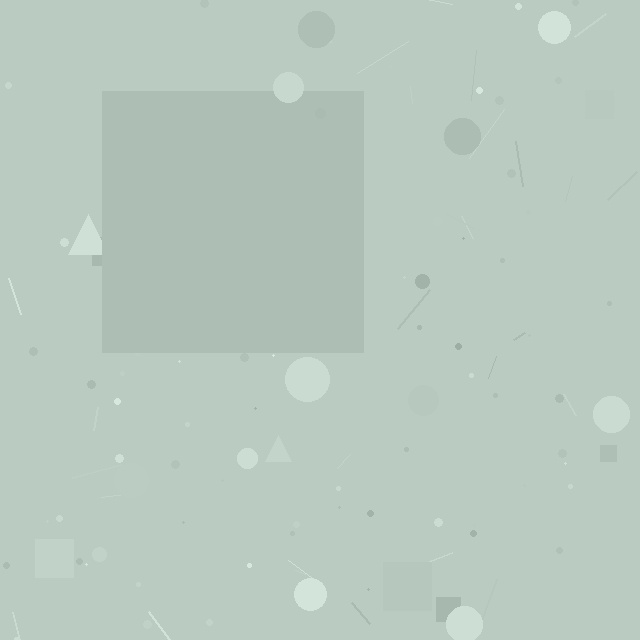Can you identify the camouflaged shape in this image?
The camouflaged shape is a square.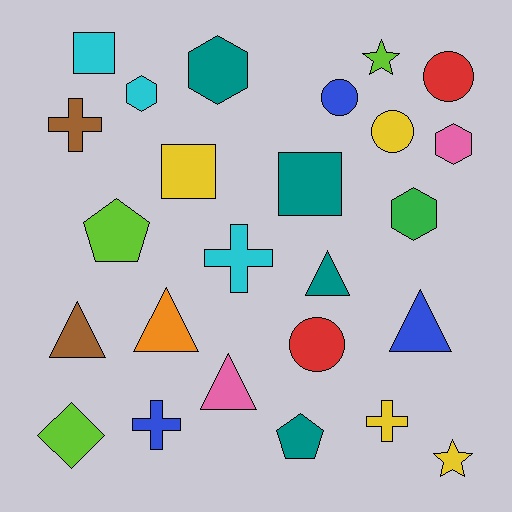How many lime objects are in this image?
There are 3 lime objects.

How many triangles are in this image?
There are 5 triangles.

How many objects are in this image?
There are 25 objects.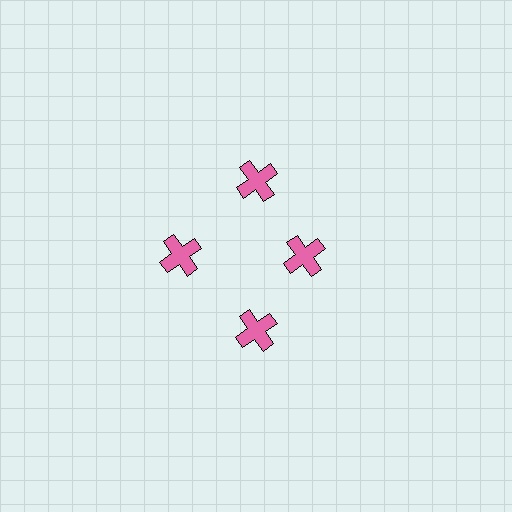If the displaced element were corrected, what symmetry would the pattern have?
It would have 4-fold rotational symmetry — the pattern would map onto itself every 90 degrees.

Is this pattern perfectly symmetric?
No. The 4 pink crosses are arranged in a ring, but one element near the 3 o'clock position is pulled inward toward the center, breaking the 4-fold rotational symmetry.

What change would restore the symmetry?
The symmetry would be restored by moving it outward, back onto the ring so that all 4 crosses sit at equal angles and equal distance from the center.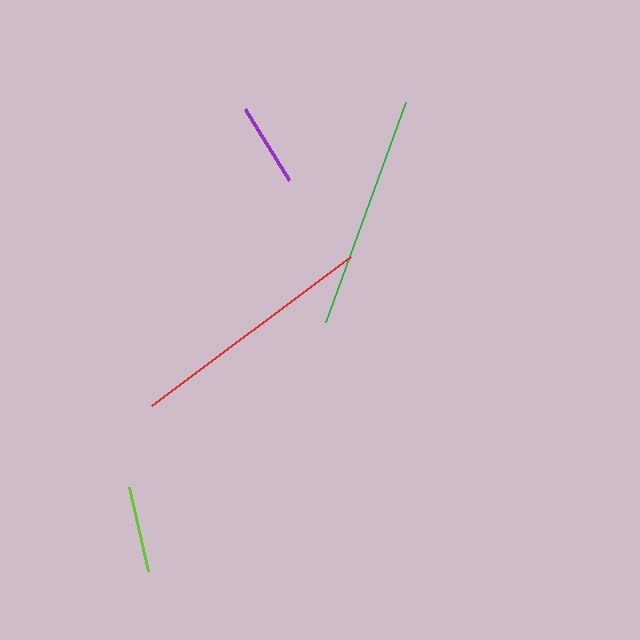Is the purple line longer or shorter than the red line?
The red line is longer than the purple line.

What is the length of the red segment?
The red segment is approximately 249 pixels long.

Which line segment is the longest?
The red line is the longest at approximately 249 pixels.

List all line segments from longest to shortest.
From longest to shortest: red, green, lime, purple.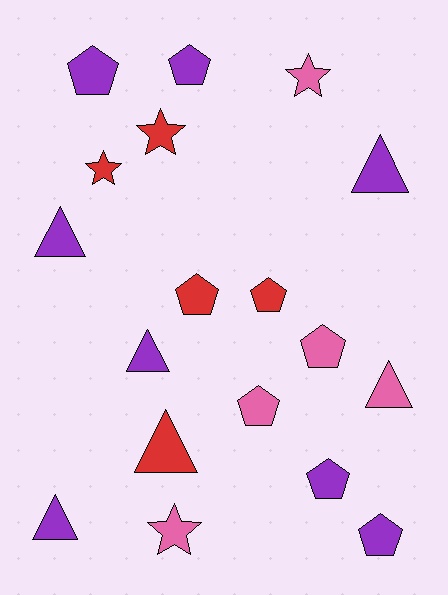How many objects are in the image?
There are 18 objects.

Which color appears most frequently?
Purple, with 8 objects.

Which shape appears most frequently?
Pentagon, with 8 objects.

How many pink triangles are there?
There is 1 pink triangle.